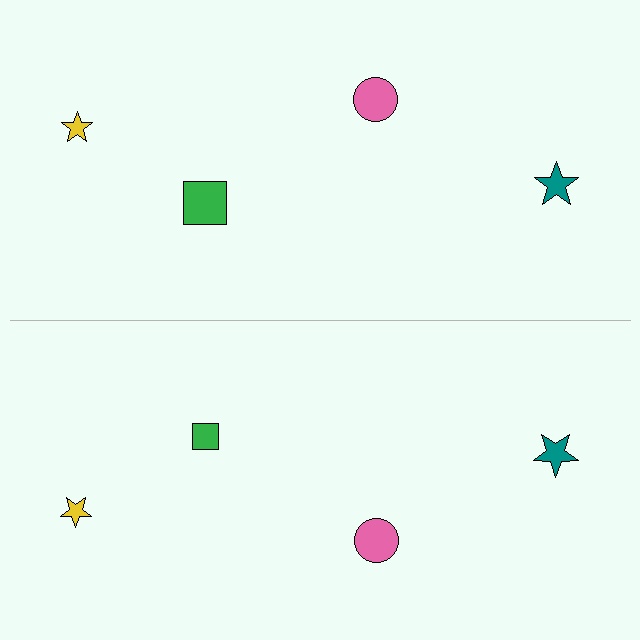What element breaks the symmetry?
The green square on the bottom side has a different size than its mirror counterpart.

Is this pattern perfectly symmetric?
No, the pattern is not perfectly symmetric. The green square on the bottom side has a different size than its mirror counterpart.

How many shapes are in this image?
There are 8 shapes in this image.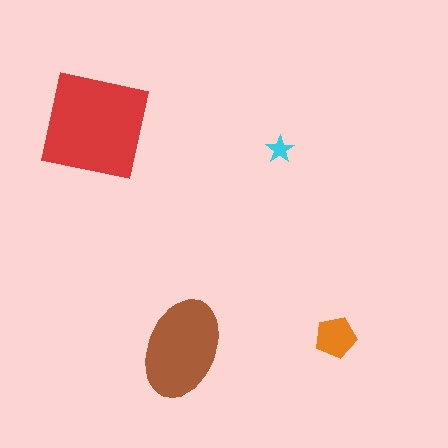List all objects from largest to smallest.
The red square, the brown ellipse, the orange pentagon, the cyan star.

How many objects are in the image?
There are 4 objects in the image.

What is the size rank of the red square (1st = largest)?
1st.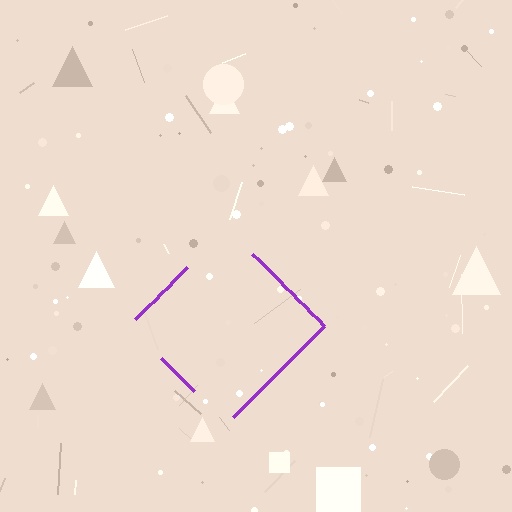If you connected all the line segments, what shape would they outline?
They would outline a diamond.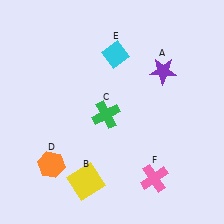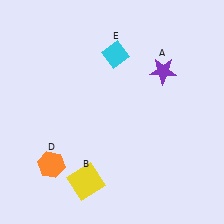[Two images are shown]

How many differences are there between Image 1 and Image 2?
There are 2 differences between the two images.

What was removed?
The green cross (C), the pink cross (F) were removed in Image 2.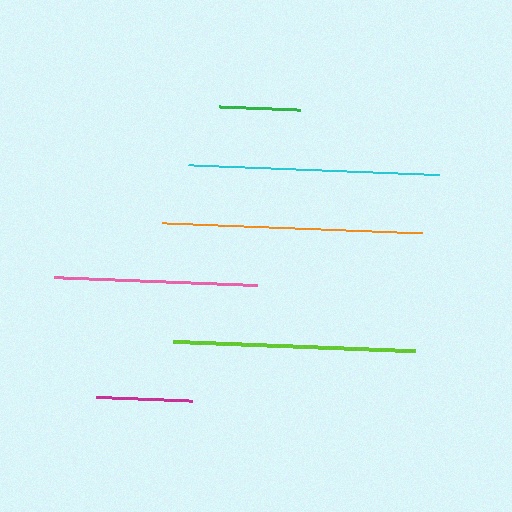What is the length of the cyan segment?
The cyan segment is approximately 252 pixels long.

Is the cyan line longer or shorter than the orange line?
The orange line is longer than the cyan line.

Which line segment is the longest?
The orange line is the longest at approximately 260 pixels.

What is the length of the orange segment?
The orange segment is approximately 260 pixels long.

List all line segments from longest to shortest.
From longest to shortest: orange, cyan, lime, pink, magenta, green.